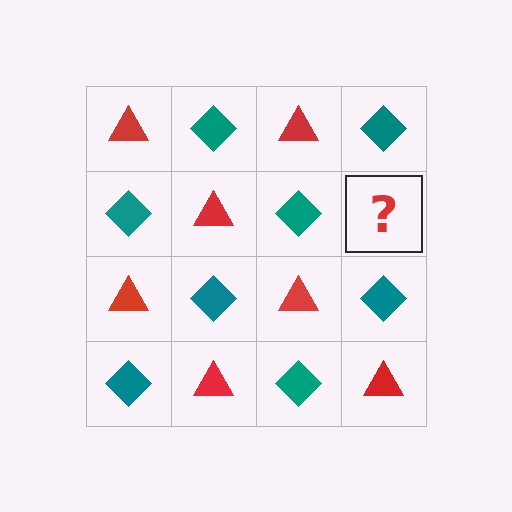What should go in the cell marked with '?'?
The missing cell should contain a red triangle.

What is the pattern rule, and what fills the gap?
The rule is that it alternates red triangle and teal diamond in a checkerboard pattern. The gap should be filled with a red triangle.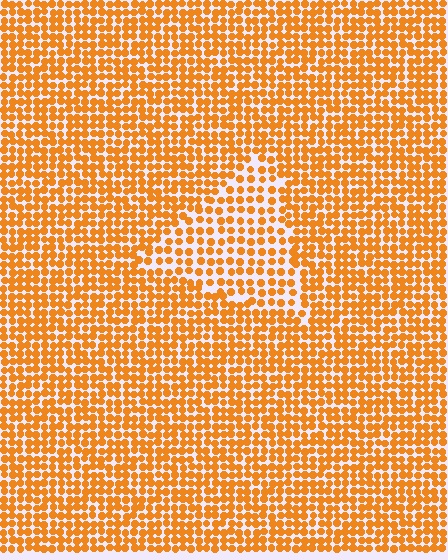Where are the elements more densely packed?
The elements are more densely packed outside the triangle boundary.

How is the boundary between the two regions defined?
The boundary is defined by a change in element density (approximately 1.6x ratio). All elements are the same color, size, and shape.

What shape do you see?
I see a triangle.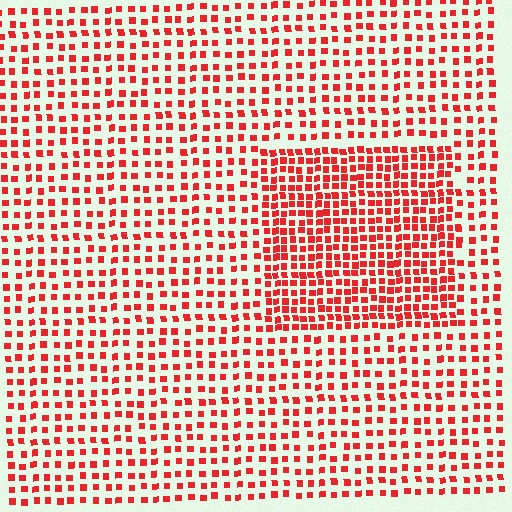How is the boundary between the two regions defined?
The boundary is defined by a change in element density (approximately 1.9x ratio). All elements are the same color, size, and shape.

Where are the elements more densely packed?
The elements are more densely packed inside the rectangle boundary.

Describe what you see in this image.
The image contains small red elements arranged at two different densities. A rectangle-shaped region is visible where the elements are more densely packed than the surrounding area.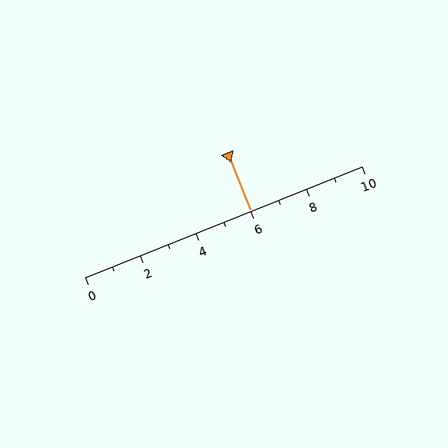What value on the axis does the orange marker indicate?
The marker indicates approximately 6.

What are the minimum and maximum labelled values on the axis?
The axis runs from 0 to 10.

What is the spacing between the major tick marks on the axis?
The major ticks are spaced 2 apart.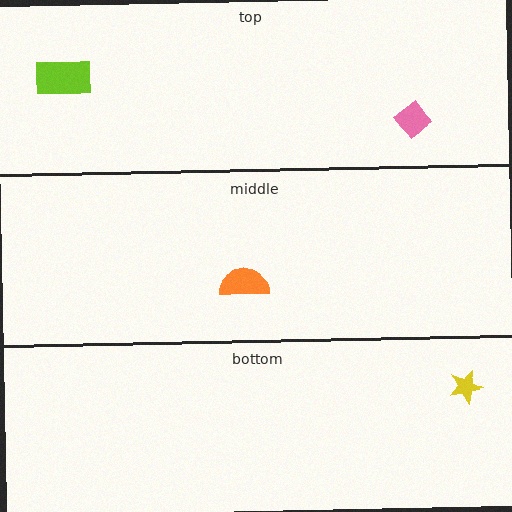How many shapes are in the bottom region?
1.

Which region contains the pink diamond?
The top region.